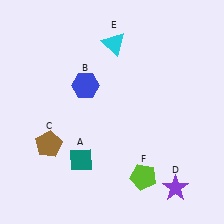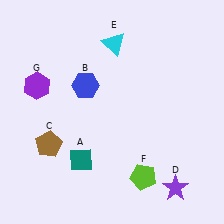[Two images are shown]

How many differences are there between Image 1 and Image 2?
There is 1 difference between the two images.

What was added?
A purple hexagon (G) was added in Image 2.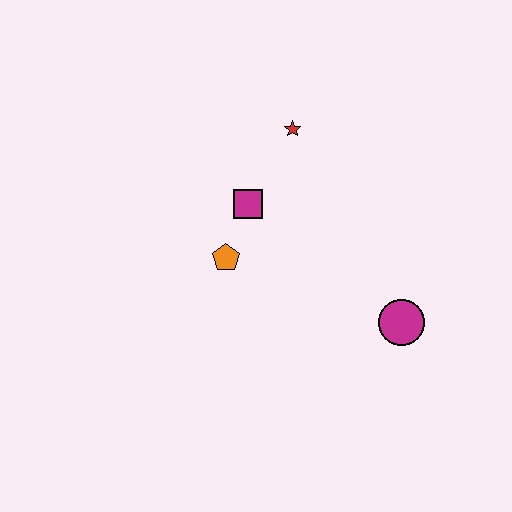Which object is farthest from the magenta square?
The magenta circle is farthest from the magenta square.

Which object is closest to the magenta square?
The orange pentagon is closest to the magenta square.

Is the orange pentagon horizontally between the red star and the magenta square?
No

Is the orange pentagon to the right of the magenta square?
No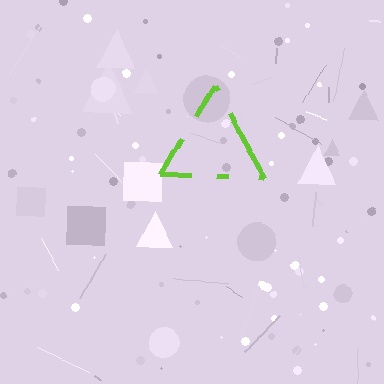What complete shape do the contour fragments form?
The contour fragments form a triangle.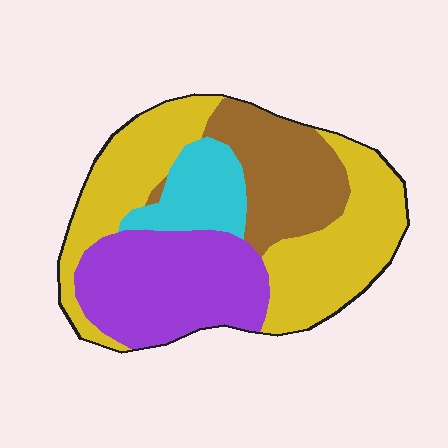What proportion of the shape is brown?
Brown takes up between a sixth and a third of the shape.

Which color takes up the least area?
Cyan, at roughly 10%.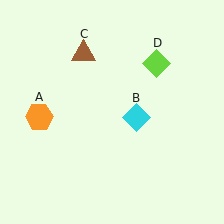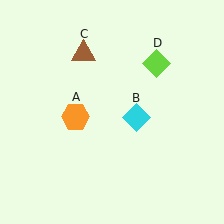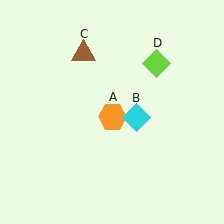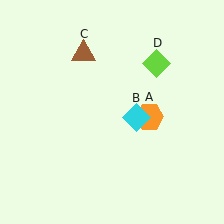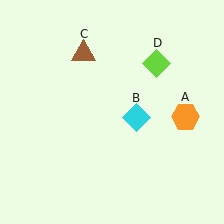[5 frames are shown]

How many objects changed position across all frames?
1 object changed position: orange hexagon (object A).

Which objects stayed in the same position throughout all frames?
Cyan diamond (object B) and brown triangle (object C) and lime diamond (object D) remained stationary.